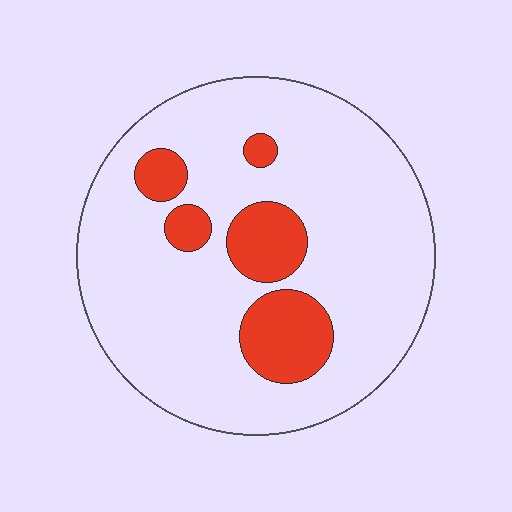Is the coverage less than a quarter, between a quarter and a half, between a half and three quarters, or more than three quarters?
Less than a quarter.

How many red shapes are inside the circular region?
5.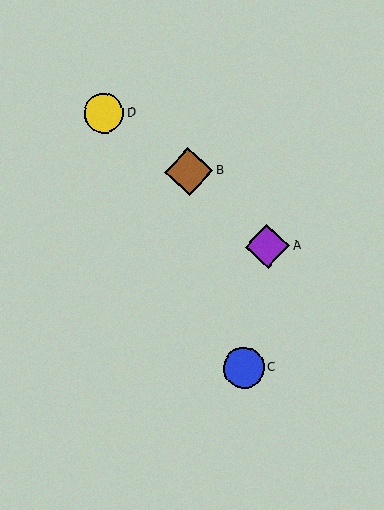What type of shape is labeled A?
Shape A is a purple diamond.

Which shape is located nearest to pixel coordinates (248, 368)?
The blue circle (labeled C) at (244, 368) is nearest to that location.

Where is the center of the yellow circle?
The center of the yellow circle is at (104, 113).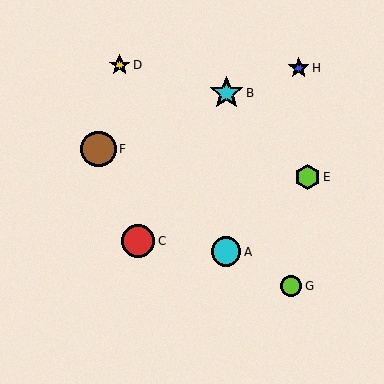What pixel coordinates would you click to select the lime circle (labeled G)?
Click at (291, 286) to select the lime circle G.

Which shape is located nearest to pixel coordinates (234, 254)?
The cyan circle (labeled A) at (226, 252) is nearest to that location.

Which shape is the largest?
The brown circle (labeled F) is the largest.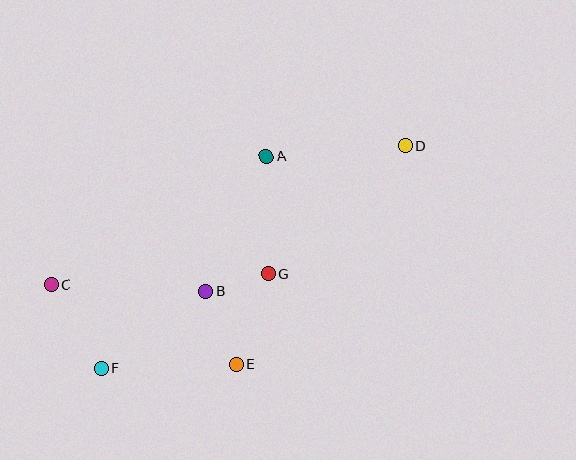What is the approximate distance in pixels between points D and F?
The distance between D and F is approximately 377 pixels.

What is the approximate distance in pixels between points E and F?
The distance between E and F is approximately 135 pixels.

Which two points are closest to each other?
Points B and G are closest to each other.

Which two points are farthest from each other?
Points C and D are farthest from each other.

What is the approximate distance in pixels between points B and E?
The distance between B and E is approximately 79 pixels.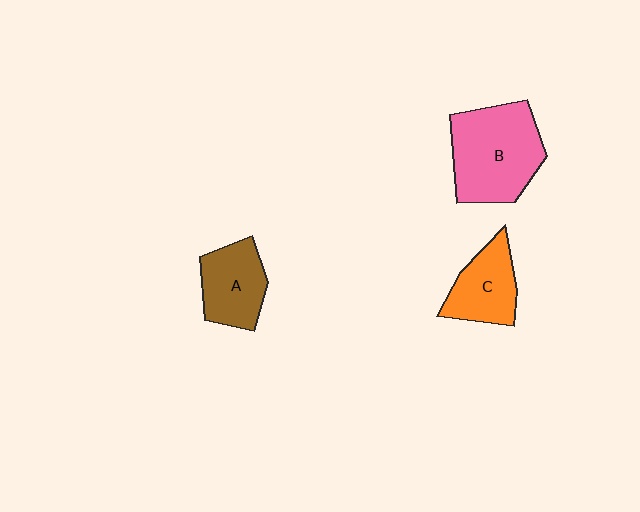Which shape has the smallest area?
Shape C (orange).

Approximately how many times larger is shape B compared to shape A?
Approximately 1.6 times.